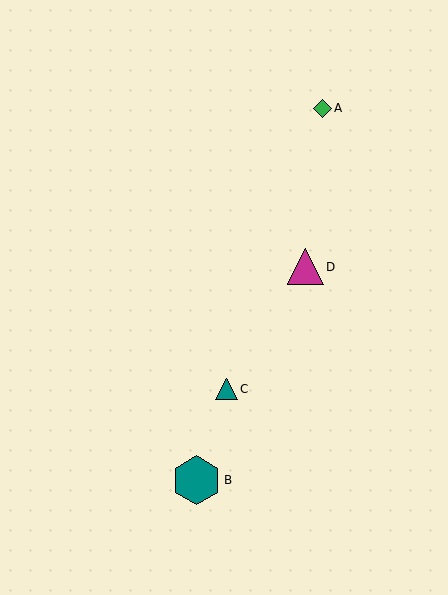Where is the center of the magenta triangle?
The center of the magenta triangle is at (306, 267).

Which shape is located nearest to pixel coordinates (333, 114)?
The green diamond (labeled A) at (322, 108) is nearest to that location.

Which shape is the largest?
The teal hexagon (labeled B) is the largest.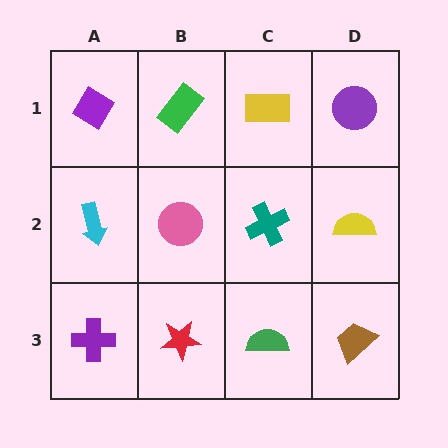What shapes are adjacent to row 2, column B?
A green rectangle (row 1, column B), a red star (row 3, column B), a cyan arrow (row 2, column A), a teal cross (row 2, column C).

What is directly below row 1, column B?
A pink circle.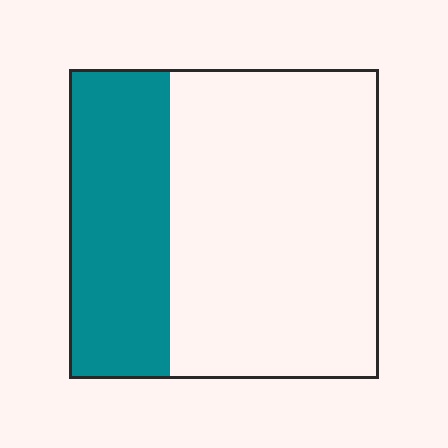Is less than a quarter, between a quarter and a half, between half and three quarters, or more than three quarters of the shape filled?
Between a quarter and a half.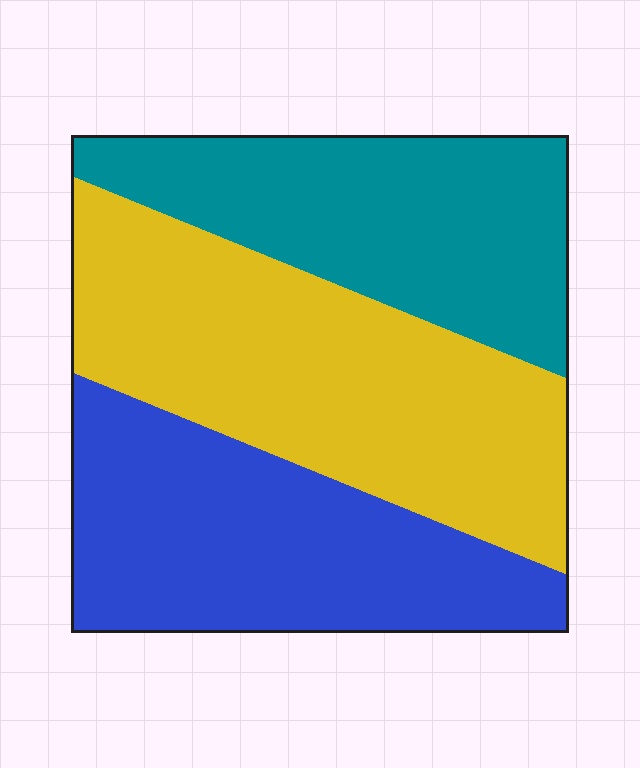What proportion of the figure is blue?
Blue takes up between a sixth and a third of the figure.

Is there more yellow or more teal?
Yellow.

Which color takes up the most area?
Yellow, at roughly 40%.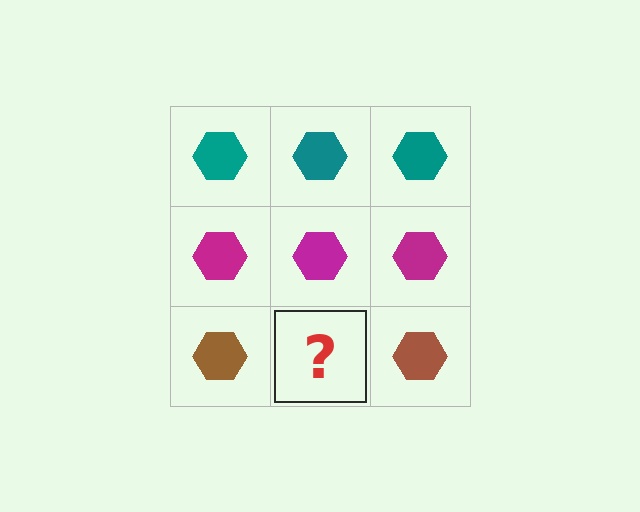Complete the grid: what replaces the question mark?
The question mark should be replaced with a brown hexagon.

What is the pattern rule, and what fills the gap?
The rule is that each row has a consistent color. The gap should be filled with a brown hexagon.